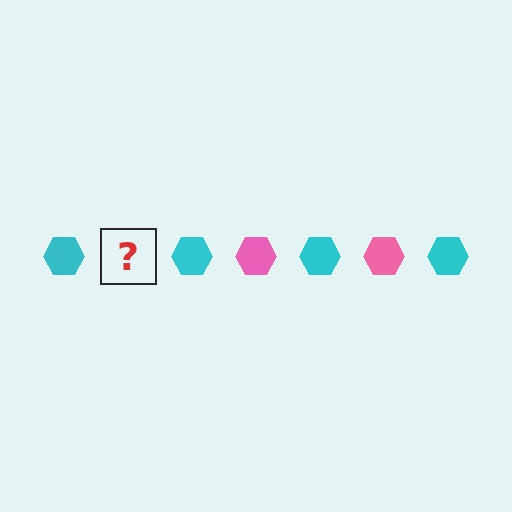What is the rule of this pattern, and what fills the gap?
The rule is that the pattern cycles through cyan, pink hexagons. The gap should be filled with a pink hexagon.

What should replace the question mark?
The question mark should be replaced with a pink hexagon.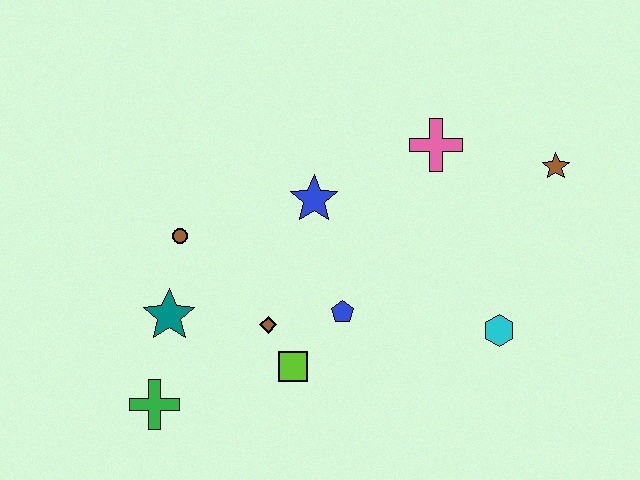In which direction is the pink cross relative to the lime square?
The pink cross is above the lime square.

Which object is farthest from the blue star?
The green cross is farthest from the blue star.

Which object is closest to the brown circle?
The teal star is closest to the brown circle.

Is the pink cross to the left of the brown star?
Yes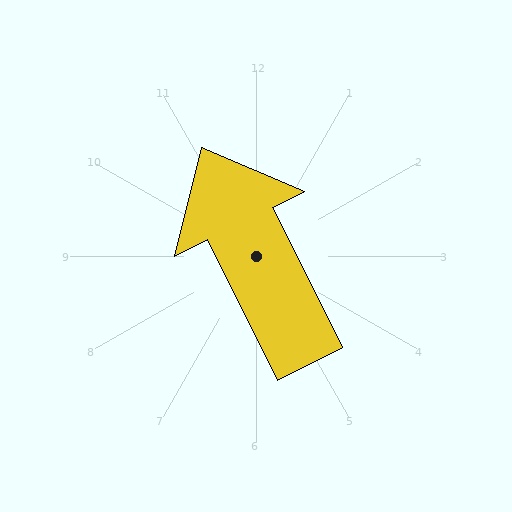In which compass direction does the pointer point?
Northwest.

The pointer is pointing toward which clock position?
Roughly 11 o'clock.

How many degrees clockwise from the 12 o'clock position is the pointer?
Approximately 333 degrees.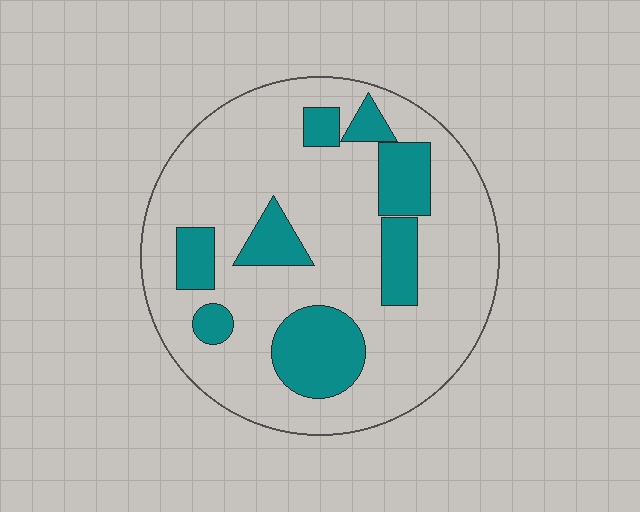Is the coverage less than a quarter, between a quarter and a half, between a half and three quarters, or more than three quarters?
Less than a quarter.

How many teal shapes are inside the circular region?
8.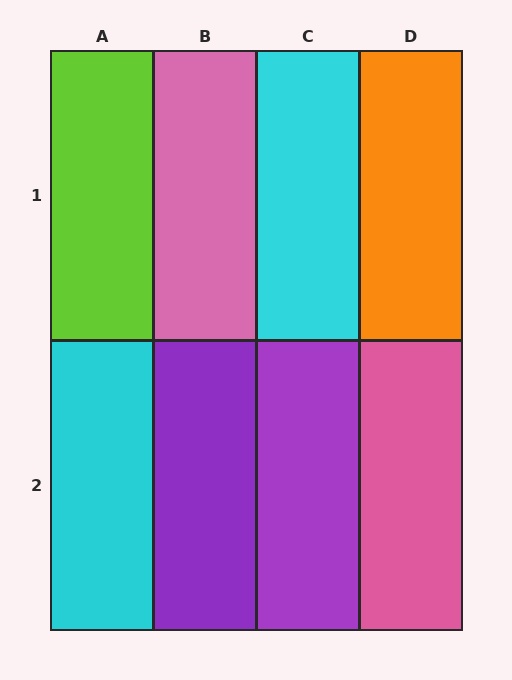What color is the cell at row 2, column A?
Cyan.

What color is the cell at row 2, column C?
Purple.